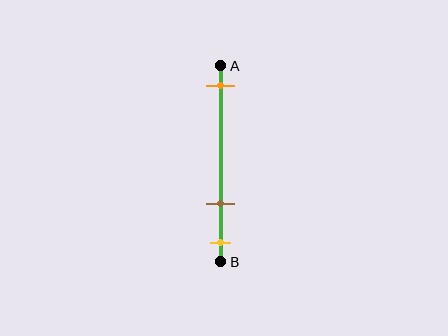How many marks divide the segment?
There are 3 marks dividing the segment.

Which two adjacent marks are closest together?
The brown and yellow marks are the closest adjacent pair.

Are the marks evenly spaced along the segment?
No, the marks are not evenly spaced.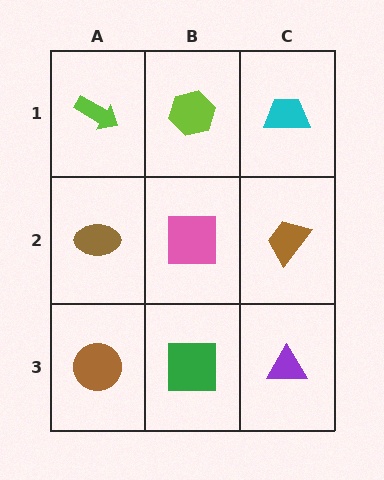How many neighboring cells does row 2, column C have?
3.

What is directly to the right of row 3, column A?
A green square.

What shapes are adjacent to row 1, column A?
A brown ellipse (row 2, column A), a lime hexagon (row 1, column B).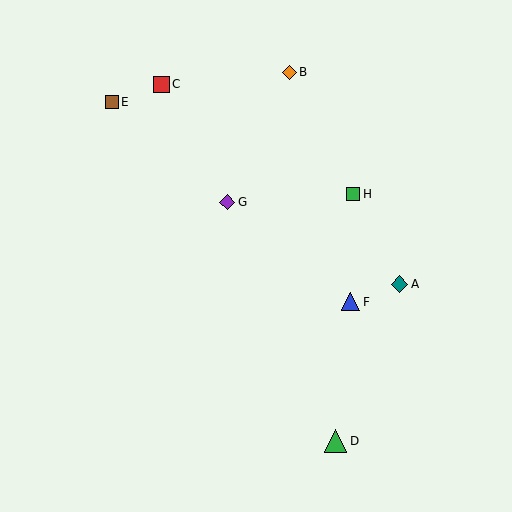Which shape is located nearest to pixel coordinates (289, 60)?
The orange diamond (labeled B) at (289, 72) is nearest to that location.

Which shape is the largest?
The green triangle (labeled D) is the largest.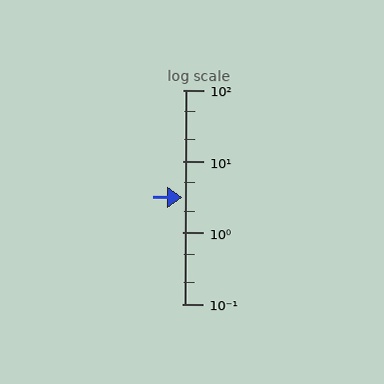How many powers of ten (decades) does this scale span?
The scale spans 3 decades, from 0.1 to 100.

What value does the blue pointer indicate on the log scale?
The pointer indicates approximately 3.1.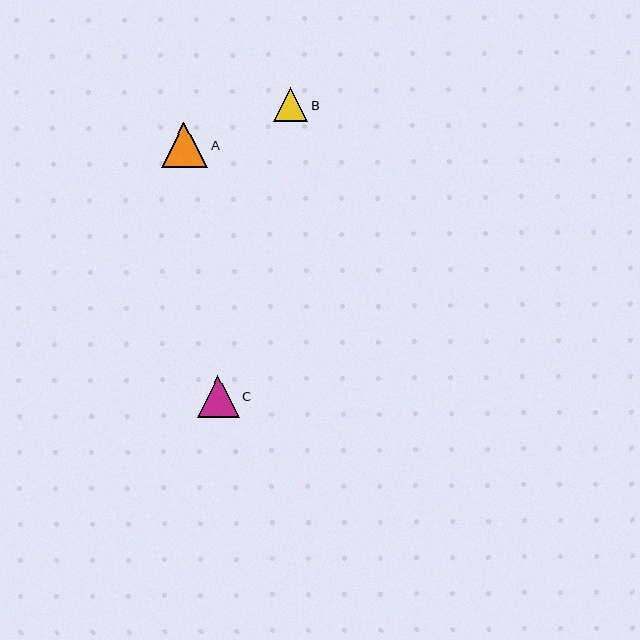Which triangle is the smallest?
Triangle B is the smallest with a size of approximately 34 pixels.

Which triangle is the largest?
Triangle A is the largest with a size of approximately 46 pixels.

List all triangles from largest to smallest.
From largest to smallest: A, C, B.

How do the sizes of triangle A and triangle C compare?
Triangle A and triangle C are approximately the same size.